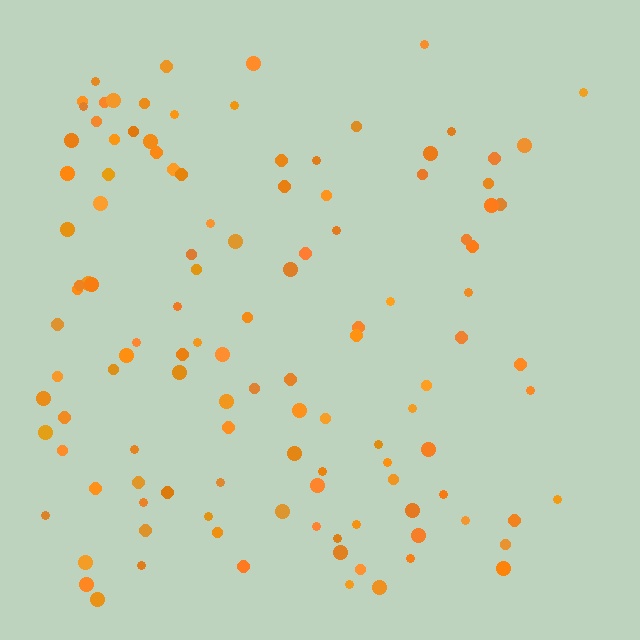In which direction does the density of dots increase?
From right to left, with the left side densest.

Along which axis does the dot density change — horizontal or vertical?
Horizontal.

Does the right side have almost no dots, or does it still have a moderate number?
Still a moderate number, just noticeably fewer than the left.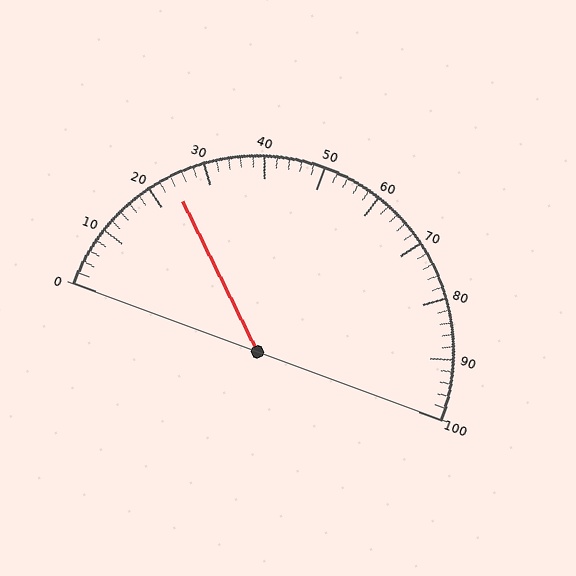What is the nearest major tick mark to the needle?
The nearest major tick mark is 20.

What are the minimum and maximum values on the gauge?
The gauge ranges from 0 to 100.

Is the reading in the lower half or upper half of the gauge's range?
The reading is in the lower half of the range (0 to 100).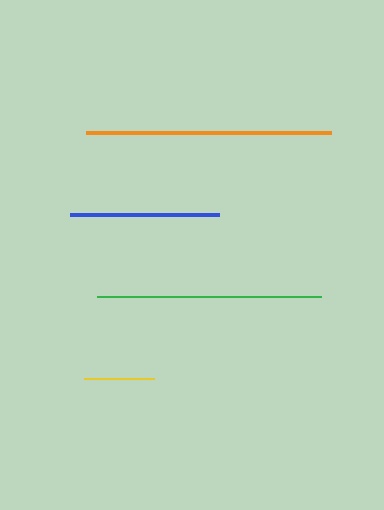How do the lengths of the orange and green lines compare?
The orange and green lines are approximately the same length.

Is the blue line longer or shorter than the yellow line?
The blue line is longer than the yellow line.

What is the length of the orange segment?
The orange segment is approximately 245 pixels long.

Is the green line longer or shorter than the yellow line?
The green line is longer than the yellow line.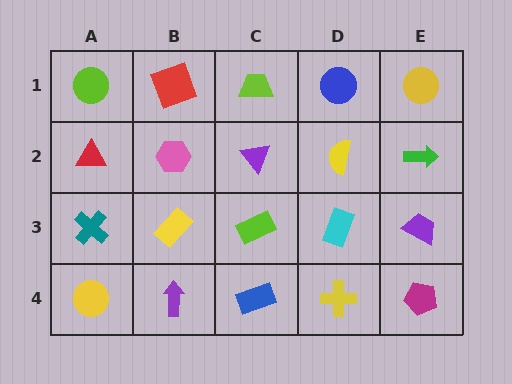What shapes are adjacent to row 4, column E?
A purple trapezoid (row 3, column E), a yellow cross (row 4, column D).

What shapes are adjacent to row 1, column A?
A red triangle (row 2, column A), a red square (row 1, column B).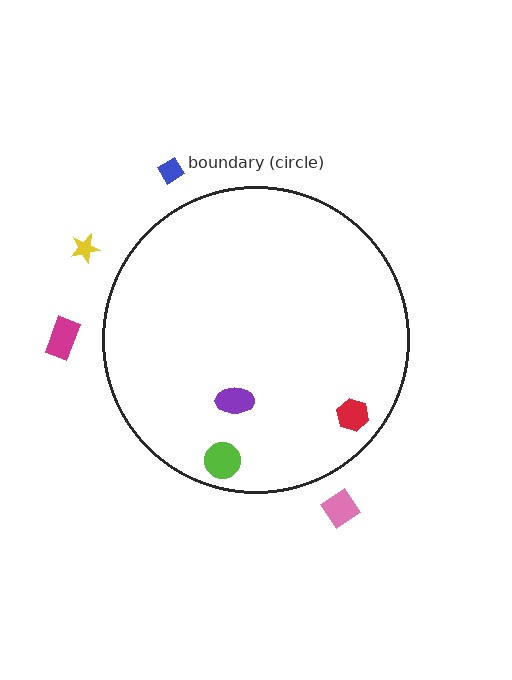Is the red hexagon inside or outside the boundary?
Inside.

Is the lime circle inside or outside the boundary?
Inside.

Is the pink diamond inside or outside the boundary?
Outside.